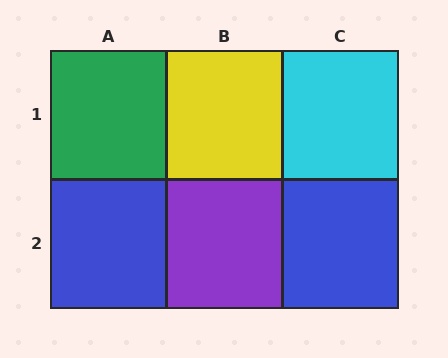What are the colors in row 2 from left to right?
Blue, purple, blue.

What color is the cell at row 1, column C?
Cyan.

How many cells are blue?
2 cells are blue.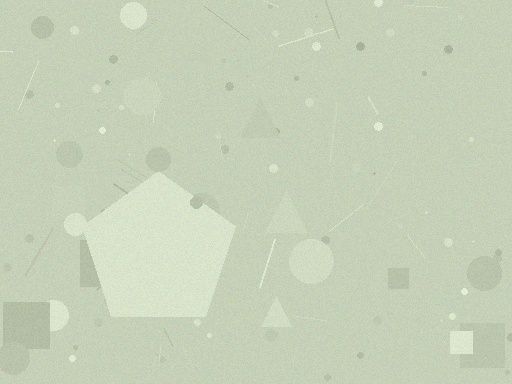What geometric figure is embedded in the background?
A pentagon is embedded in the background.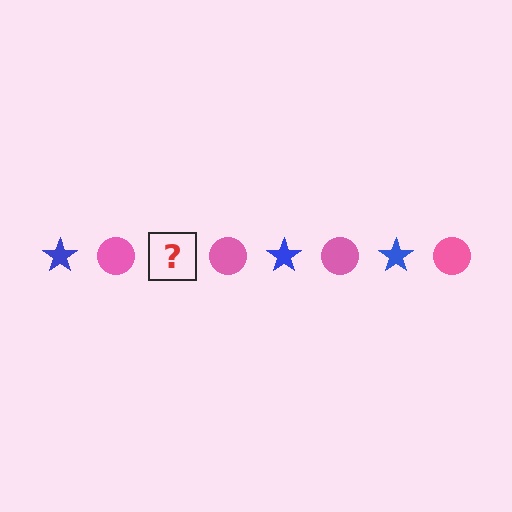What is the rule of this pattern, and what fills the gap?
The rule is that the pattern alternates between blue star and pink circle. The gap should be filled with a blue star.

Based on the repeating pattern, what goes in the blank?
The blank should be a blue star.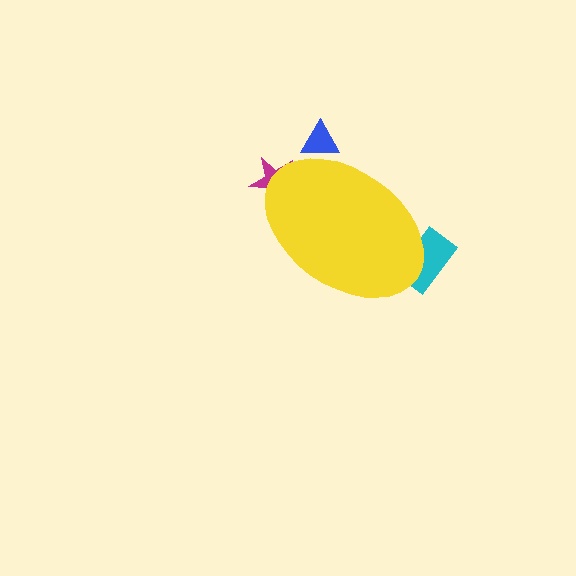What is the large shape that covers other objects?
A yellow ellipse.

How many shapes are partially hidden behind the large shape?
3 shapes are partially hidden.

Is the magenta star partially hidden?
Yes, the magenta star is partially hidden behind the yellow ellipse.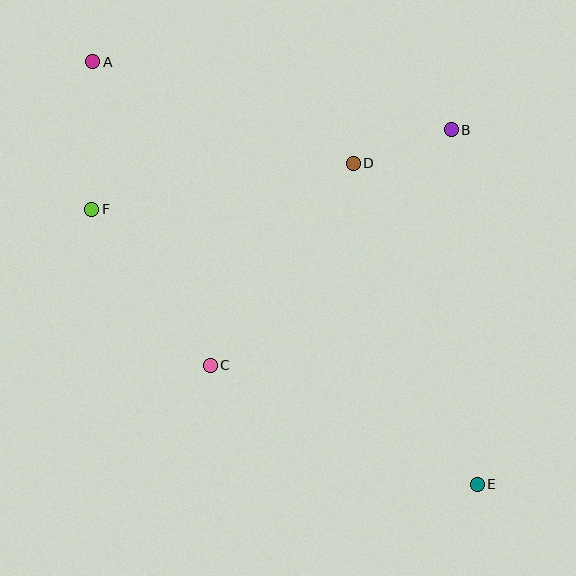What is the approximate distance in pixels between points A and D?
The distance between A and D is approximately 280 pixels.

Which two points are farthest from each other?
Points A and E are farthest from each other.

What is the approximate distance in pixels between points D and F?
The distance between D and F is approximately 265 pixels.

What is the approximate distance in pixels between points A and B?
The distance between A and B is approximately 365 pixels.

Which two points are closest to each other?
Points B and D are closest to each other.